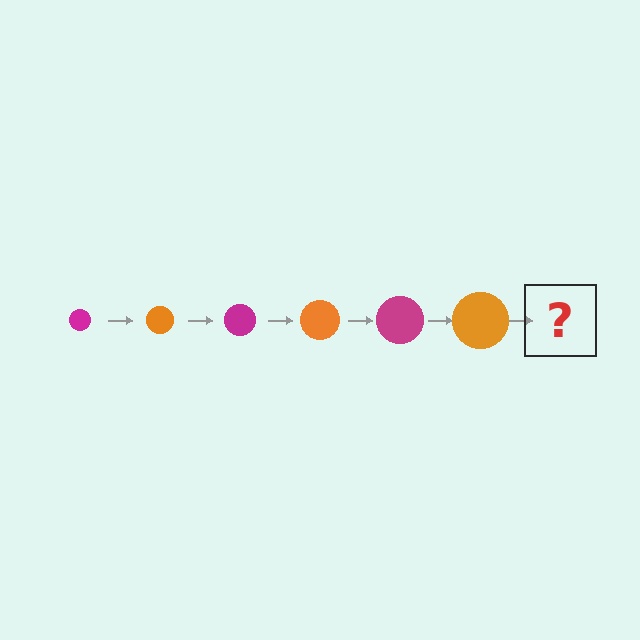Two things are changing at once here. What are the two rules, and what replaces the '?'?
The two rules are that the circle grows larger each step and the color cycles through magenta and orange. The '?' should be a magenta circle, larger than the previous one.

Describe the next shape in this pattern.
It should be a magenta circle, larger than the previous one.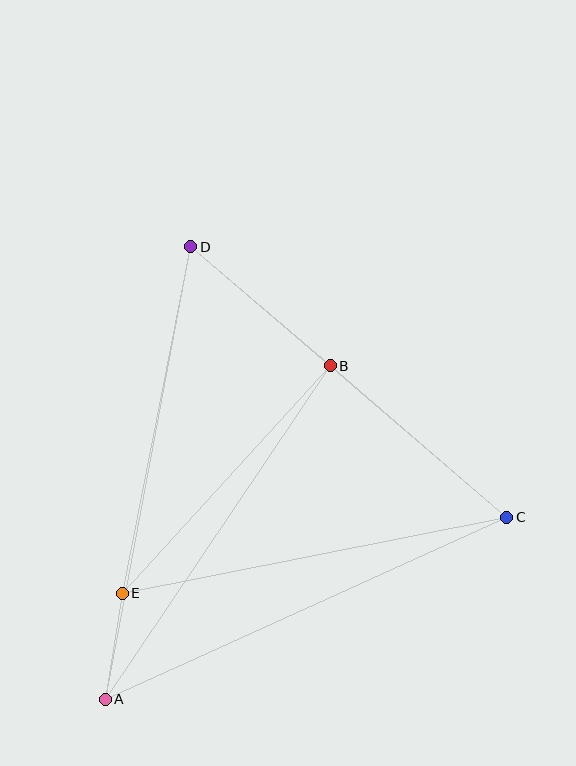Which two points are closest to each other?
Points A and E are closest to each other.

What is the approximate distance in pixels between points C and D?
The distance between C and D is approximately 416 pixels.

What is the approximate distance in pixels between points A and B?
The distance between A and B is approximately 402 pixels.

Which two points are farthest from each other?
Points A and D are farthest from each other.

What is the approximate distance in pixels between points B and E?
The distance between B and E is approximately 309 pixels.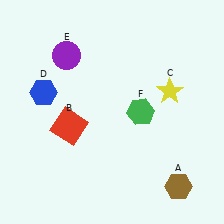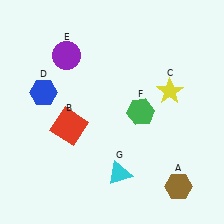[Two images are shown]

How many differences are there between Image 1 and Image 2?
There is 1 difference between the two images.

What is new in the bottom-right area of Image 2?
A cyan triangle (G) was added in the bottom-right area of Image 2.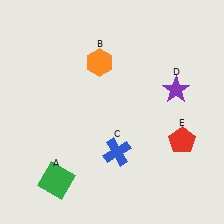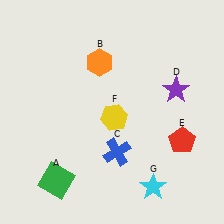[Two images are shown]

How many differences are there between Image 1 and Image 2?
There are 2 differences between the two images.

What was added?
A yellow hexagon (F), a cyan star (G) were added in Image 2.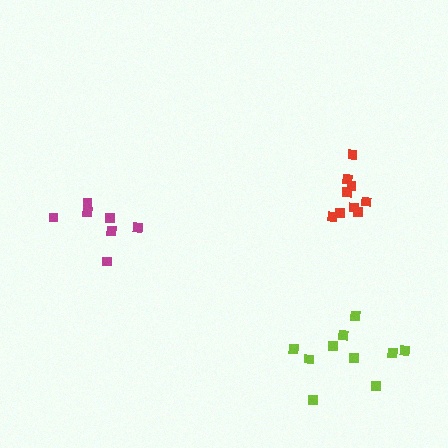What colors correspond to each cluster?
The clusters are colored: magenta, lime, red.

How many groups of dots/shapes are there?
There are 3 groups.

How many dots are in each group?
Group 1: 7 dots, Group 2: 10 dots, Group 3: 9 dots (26 total).